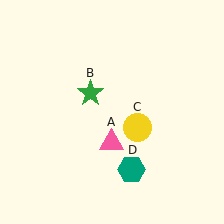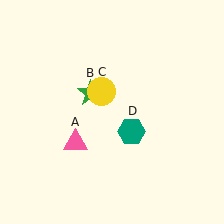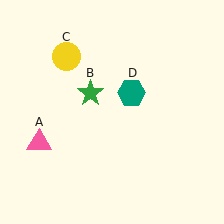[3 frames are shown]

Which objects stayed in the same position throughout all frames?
Green star (object B) remained stationary.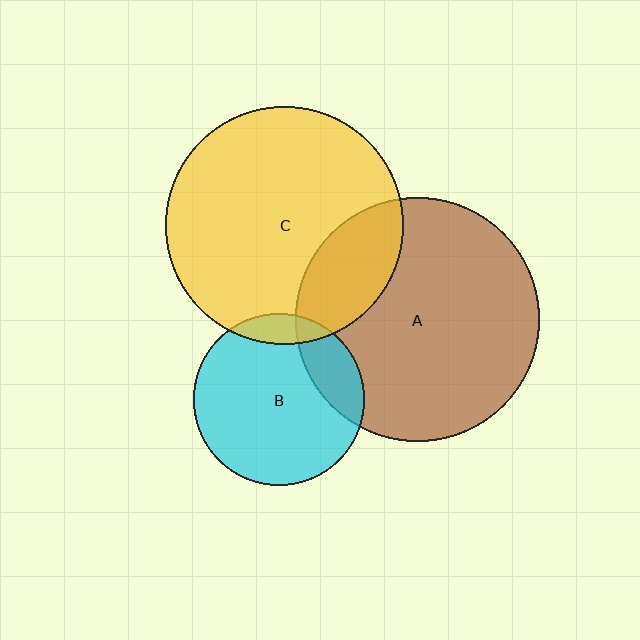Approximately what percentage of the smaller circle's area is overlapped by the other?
Approximately 20%.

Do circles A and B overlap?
Yes.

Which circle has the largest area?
Circle A (brown).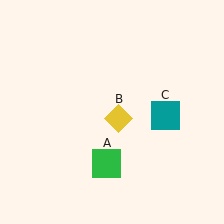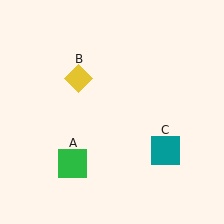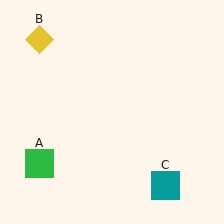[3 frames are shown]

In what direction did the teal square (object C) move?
The teal square (object C) moved down.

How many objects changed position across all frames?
3 objects changed position: green square (object A), yellow diamond (object B), teal square (object C).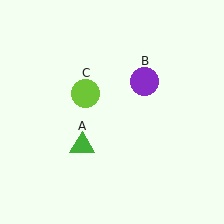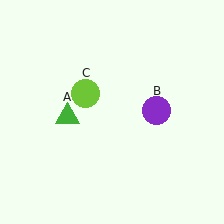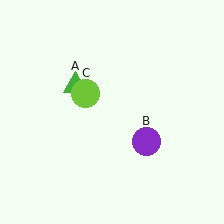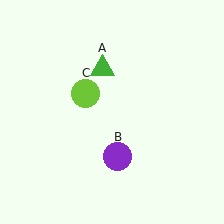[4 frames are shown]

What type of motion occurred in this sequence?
The green triangle (object A), purple circle (object B) rotated clockwise around the center of the scene.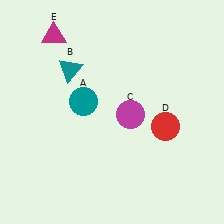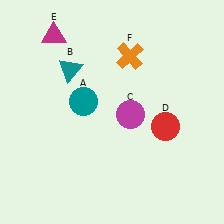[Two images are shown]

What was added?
An orange cross (F) was added in Image 2.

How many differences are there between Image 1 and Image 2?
There is 1 difference between the two images.